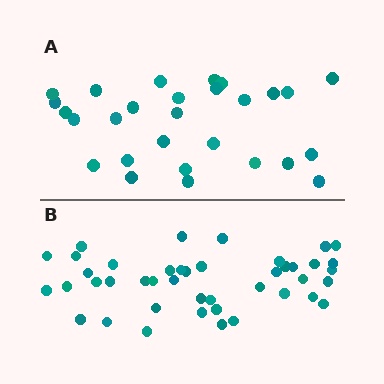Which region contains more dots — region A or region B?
Region B (the bottom region) has more dots.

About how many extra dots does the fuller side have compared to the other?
Region B has approximately 15 more dots than region A.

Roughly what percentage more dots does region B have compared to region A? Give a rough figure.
About 55% more.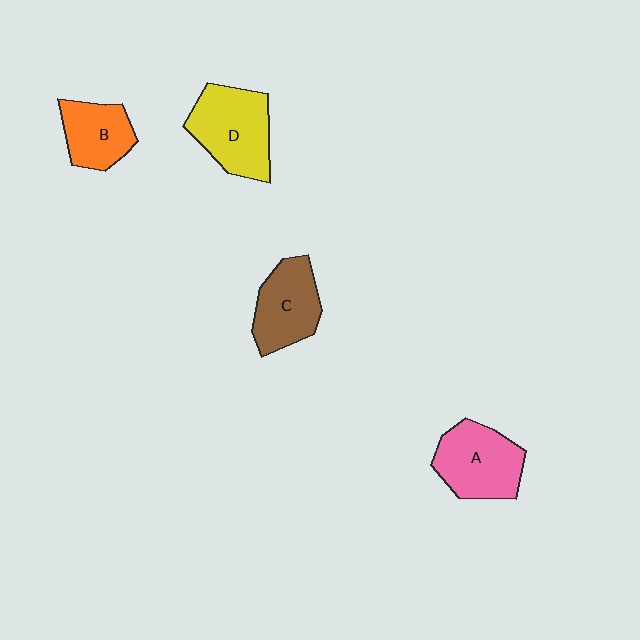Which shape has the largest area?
Shape D (yellow).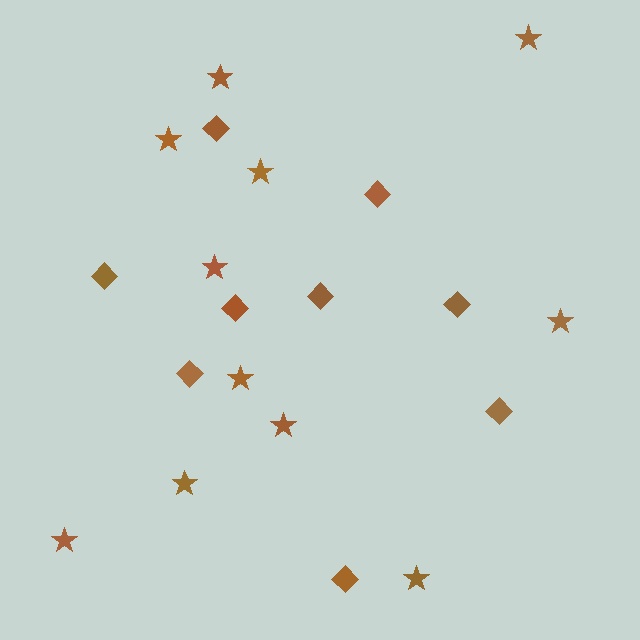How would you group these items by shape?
There are 2 groups: one group of diamonds (9) and one group of stars (11).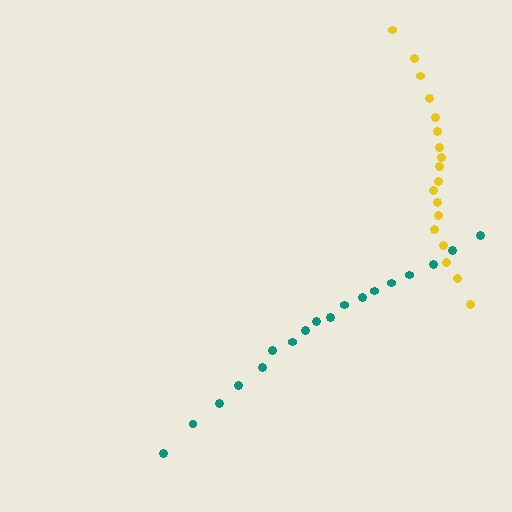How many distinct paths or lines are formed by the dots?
There are 2 distinct paths.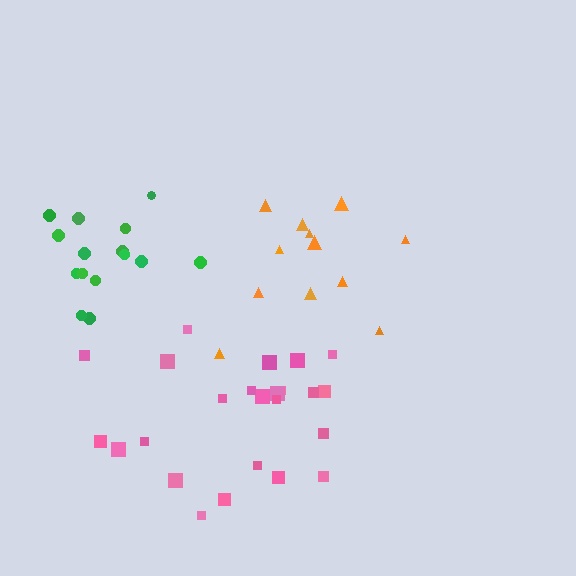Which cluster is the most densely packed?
Green.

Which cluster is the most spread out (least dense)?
Orange.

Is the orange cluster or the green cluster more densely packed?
Green.